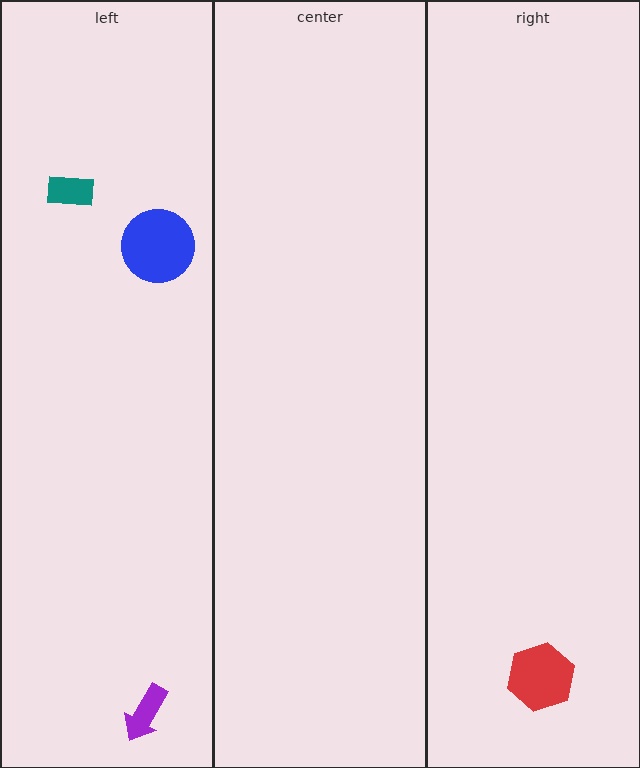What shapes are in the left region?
The purple arrow, the blue circle, the teal rectangle.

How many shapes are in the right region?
1.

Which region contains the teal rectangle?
The left region.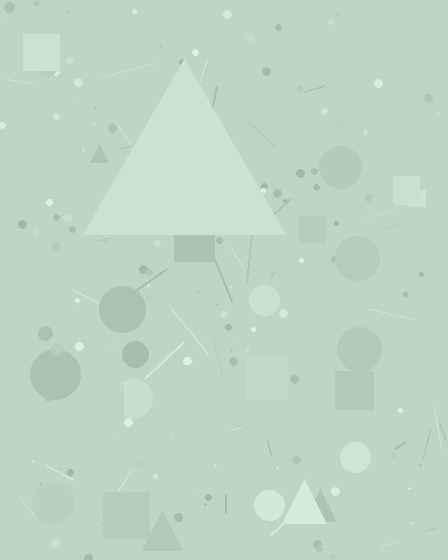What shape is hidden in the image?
A triangle is hidden in the image.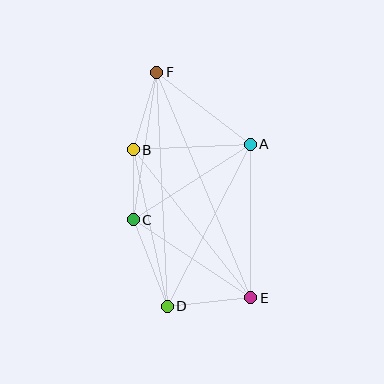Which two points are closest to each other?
Points B and C are closest to each other.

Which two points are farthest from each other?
Points E and F are farthest from each other.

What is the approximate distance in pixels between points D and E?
The distance between D and E is approximately 84 pixels.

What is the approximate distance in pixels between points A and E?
The distance between A and E is approximately 154 pixels.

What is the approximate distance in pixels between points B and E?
The distance between B and E is approximately 189 pixels.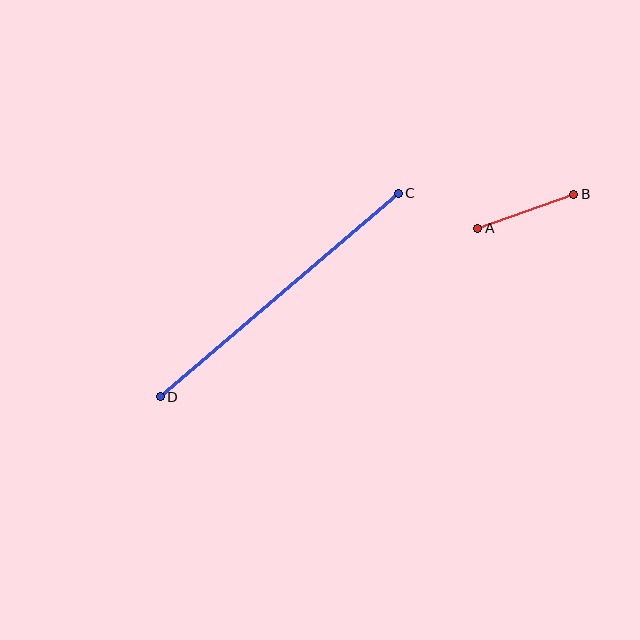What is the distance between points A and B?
The distance is approximately 102 pixels.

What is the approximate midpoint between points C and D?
The midpoint is at approximately (279, 295) pixels.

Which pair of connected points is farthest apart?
Points C and D are farthest apart.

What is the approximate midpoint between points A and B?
The midpoint is at approximately (526, 211) pixels.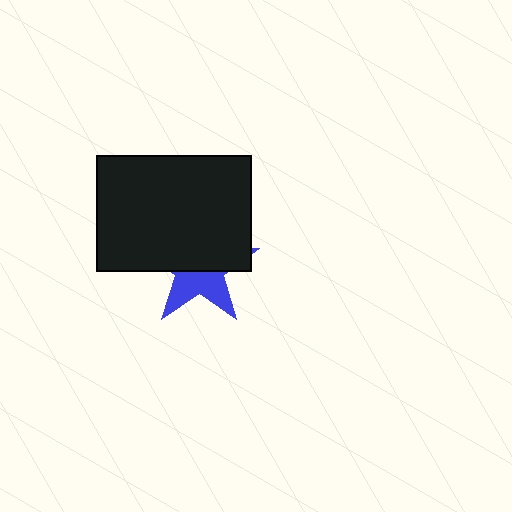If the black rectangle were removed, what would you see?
You would see the complete blue star.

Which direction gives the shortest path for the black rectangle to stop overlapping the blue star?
Moving up gives the shortest separation.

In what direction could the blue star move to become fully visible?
The blue star could move down. That would shift it out from behind the black rectangle entirely.